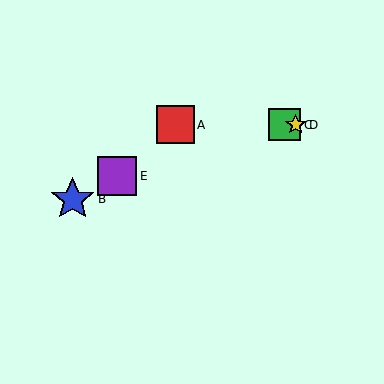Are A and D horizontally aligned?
Yes, both are at y≈125.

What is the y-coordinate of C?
Object C is at y≈125.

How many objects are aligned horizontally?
3 objects (A, C, D) are aligned horizontally.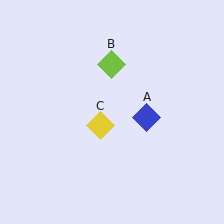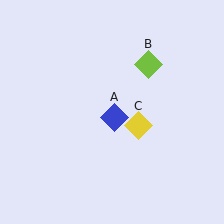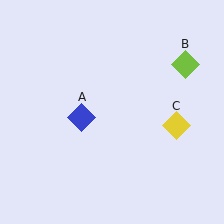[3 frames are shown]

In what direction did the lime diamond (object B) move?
The lime diamond (object B) moved right.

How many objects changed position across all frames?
3 objects changed position: blue diamond (object A), lime diamond (object B), yellow diamond (object C).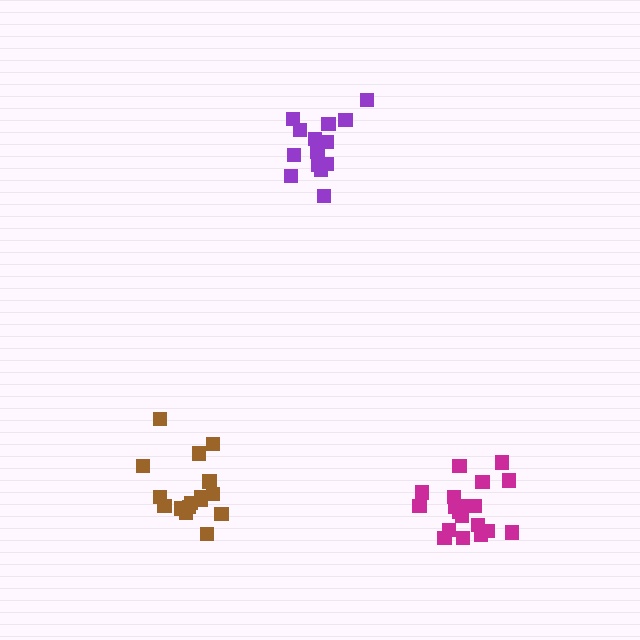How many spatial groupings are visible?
There are 3 spatial groupings.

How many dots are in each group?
Group 1: 16 dots, Group 2: 19 dots, Group 3: 15 dots (50 total).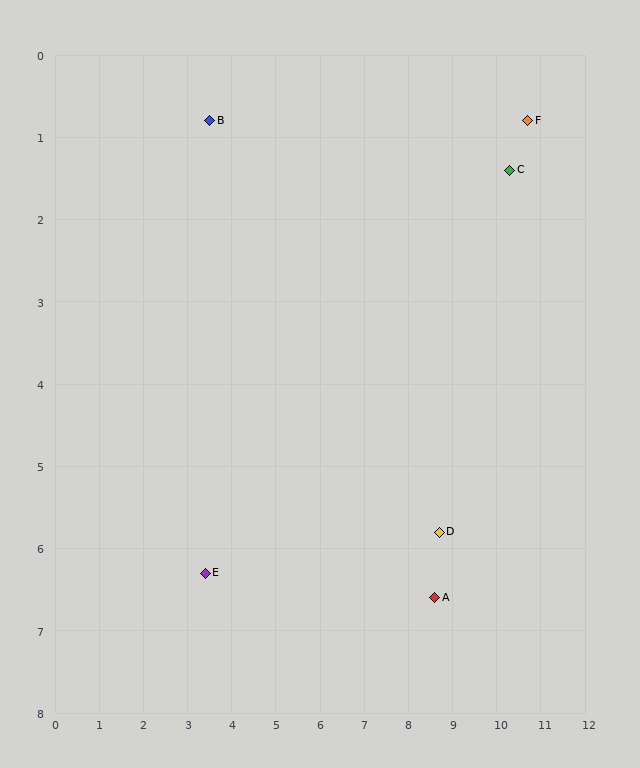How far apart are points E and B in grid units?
Points E and B are about 5.5 grid units apart.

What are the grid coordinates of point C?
Point C is at approximately (10.3, 1.4).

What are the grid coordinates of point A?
Point A is at approximately (8.6, 6.6).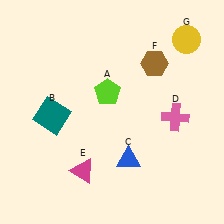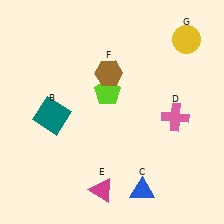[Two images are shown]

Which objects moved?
The objects that moved are: the blue triangle (C), the magenta triangle (E), the brown hexagon (F).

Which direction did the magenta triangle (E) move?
The magenta triangle (E) moved down.